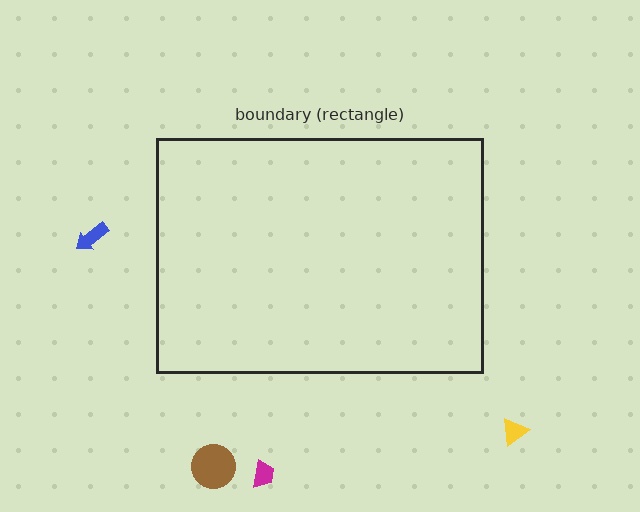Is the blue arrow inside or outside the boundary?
Outside.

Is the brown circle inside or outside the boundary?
Outside.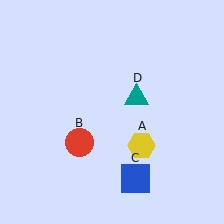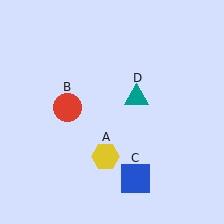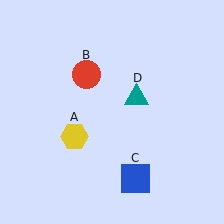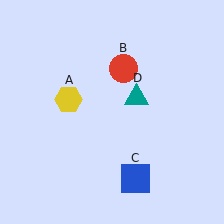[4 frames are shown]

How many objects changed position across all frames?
2 objects changed position: yellow hexagon (object A), red circle (object B).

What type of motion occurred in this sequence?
The yellow hexagon (object A), red circle (object B) rotated clockwise around the center of the scene.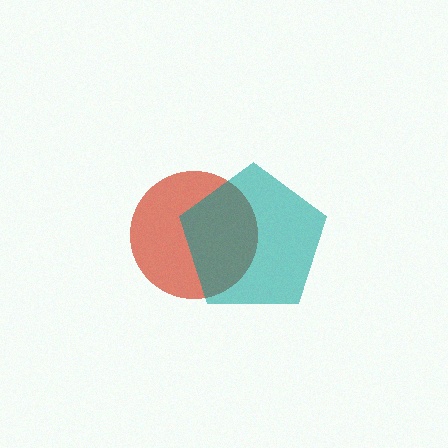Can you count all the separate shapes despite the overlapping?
Yes, there are 2 separate shapes.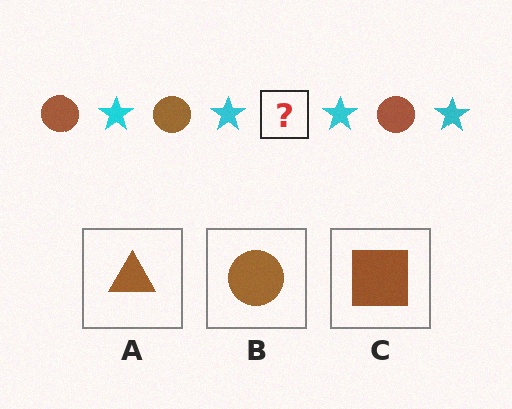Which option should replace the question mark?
Option B.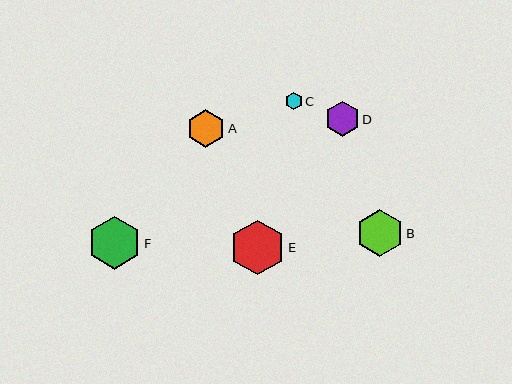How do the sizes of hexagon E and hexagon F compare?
Hexagon E and hexagon F are approximately the same size.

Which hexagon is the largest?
Hexagon E is the largest with a size of approximately 55 pixels.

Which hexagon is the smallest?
Hexagon C is the smallest with a size of approximately 17 pixels.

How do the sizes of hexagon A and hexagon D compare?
Hexagon A and hexagon D are approximately the same size.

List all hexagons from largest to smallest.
From largest to smallest: E, F, B, A, D, C.